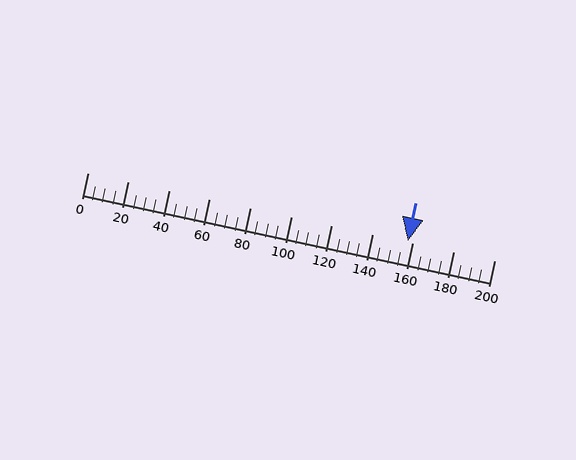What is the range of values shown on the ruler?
The ruler shows values from 0 to 200.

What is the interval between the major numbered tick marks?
The major tick marks are spaced 20 units apart.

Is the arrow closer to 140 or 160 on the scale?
The arrow is closer to 160.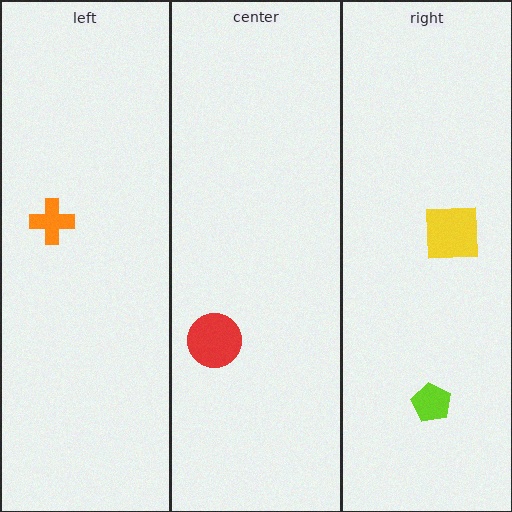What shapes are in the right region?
The lime pentagon, the yellow square.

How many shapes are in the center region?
1.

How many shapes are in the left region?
1.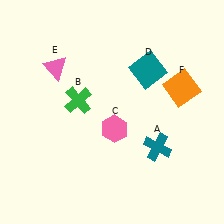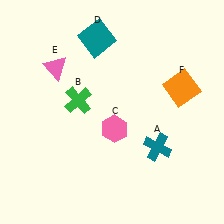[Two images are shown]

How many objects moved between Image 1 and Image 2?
1 object moved between the two images.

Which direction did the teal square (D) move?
The teal square (D) moved left.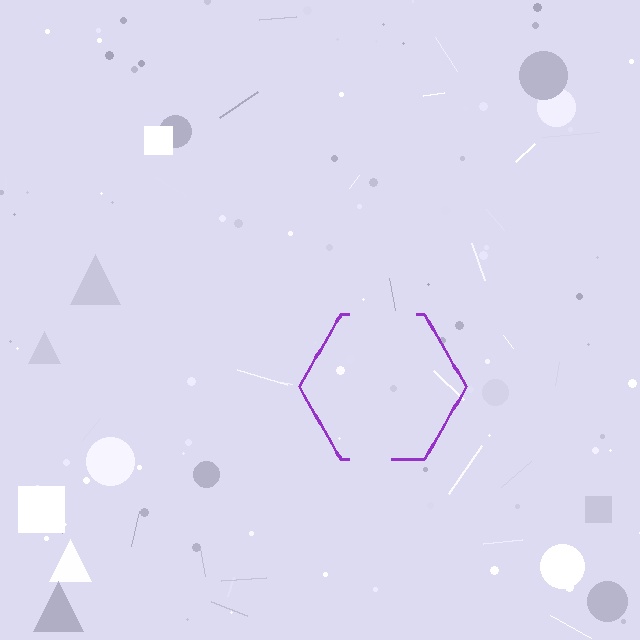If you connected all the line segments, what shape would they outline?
They would outline a hexagon.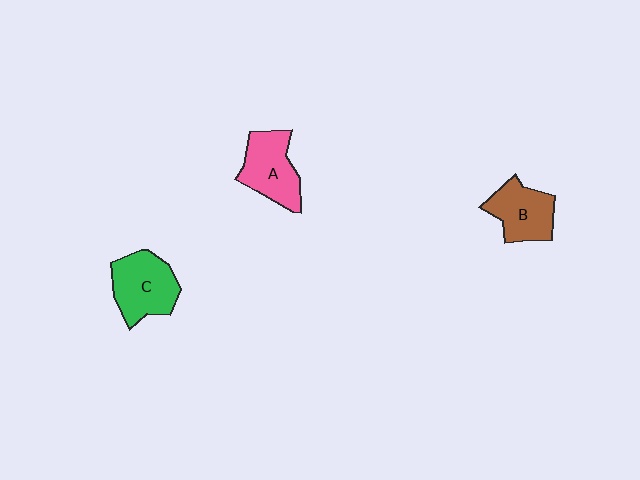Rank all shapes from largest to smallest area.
From largest to smallest: C (green), A (pink), B (brown).